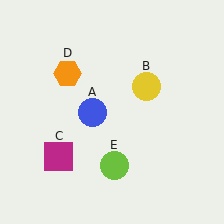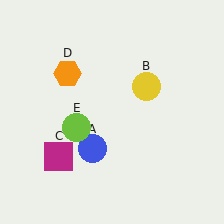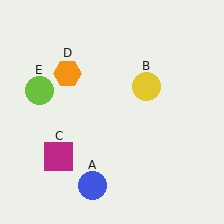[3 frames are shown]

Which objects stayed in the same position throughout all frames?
Yellow circle (object B) and magenta square (object C) and orange hexagon (object D) remained stationary.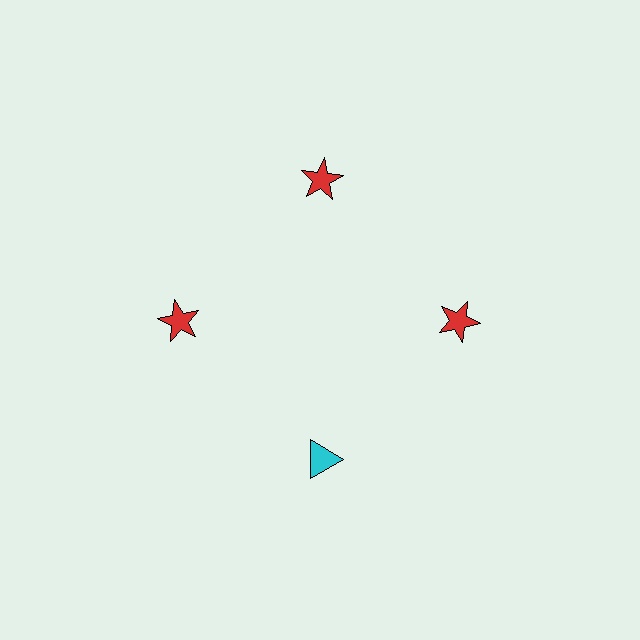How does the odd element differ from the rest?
It differs in both color (cyan instead of red) and shape (triangle instead of star).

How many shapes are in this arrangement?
There are 4 shapes arranged in a ring pattern.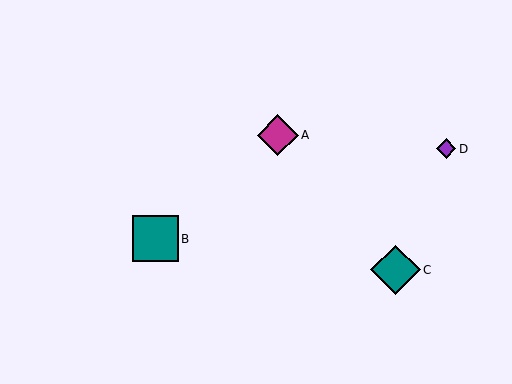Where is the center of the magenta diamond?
The center of the magenta diamond is at (278, 135).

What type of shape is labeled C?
Shape C is a teal diamond.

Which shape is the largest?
The teal diamond (labeled C) is the largest.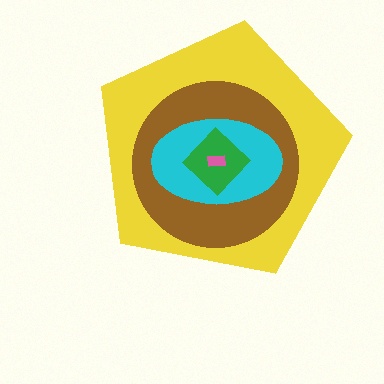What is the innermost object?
The pink rectangle.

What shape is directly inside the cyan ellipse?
The green diamond.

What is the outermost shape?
The yellow pentagon.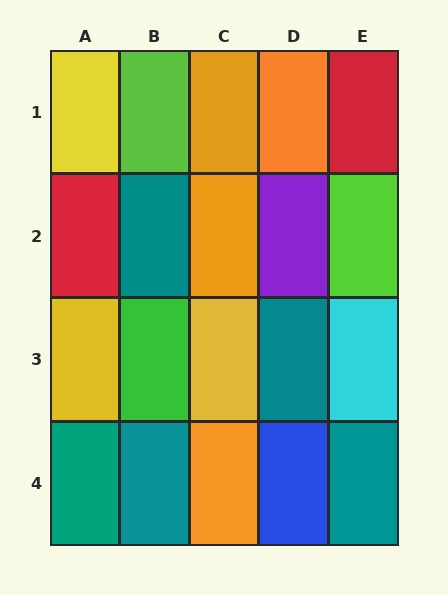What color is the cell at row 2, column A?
Red.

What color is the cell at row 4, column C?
Orange.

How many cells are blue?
1 cell is blue.